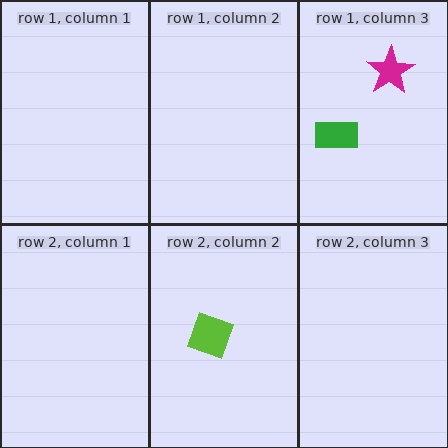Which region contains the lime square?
The row 2, column 2 region.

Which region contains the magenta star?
The row 1, column 3 region.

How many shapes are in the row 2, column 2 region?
1.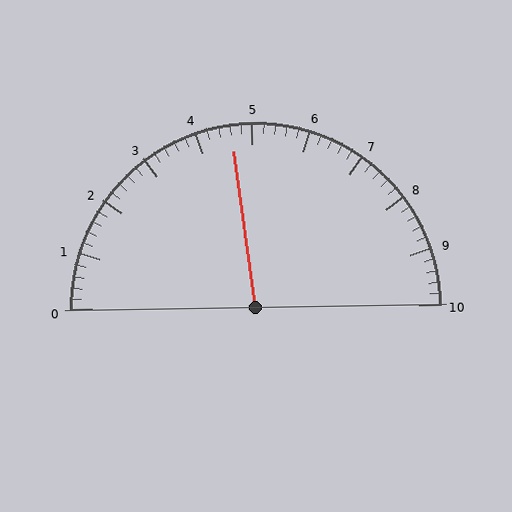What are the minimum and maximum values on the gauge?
The gauge ranges from 0 to 10.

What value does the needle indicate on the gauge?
The needle indicates approximately 4.6.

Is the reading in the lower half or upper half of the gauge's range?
The reading is in the lower half of the range (0 to 10).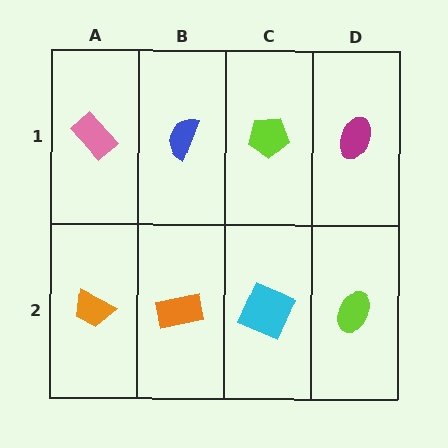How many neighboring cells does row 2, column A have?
2.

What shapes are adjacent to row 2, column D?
A magenta ellipse (row 1, column D), a cyan square (row 2, column C).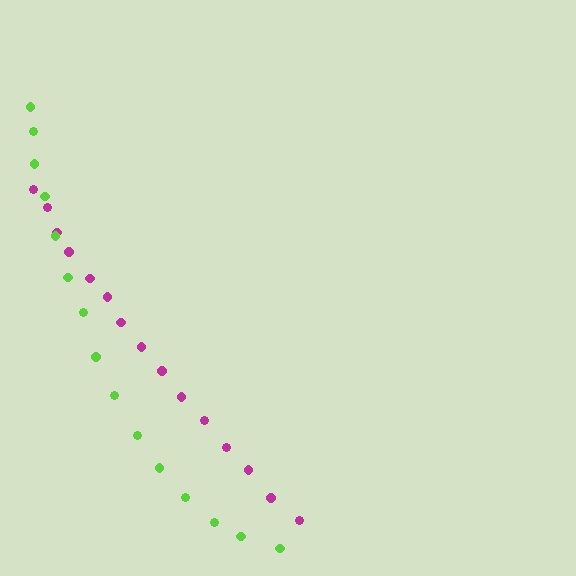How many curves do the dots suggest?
There are 2 distinct paths.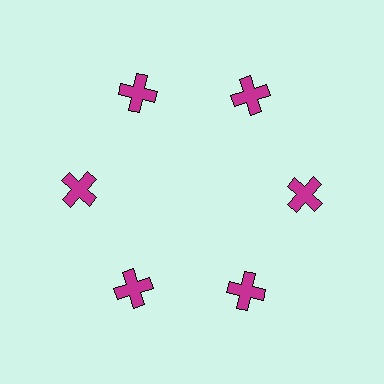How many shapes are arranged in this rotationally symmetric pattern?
There are 6 shapes, arranged in 6 groups of 1.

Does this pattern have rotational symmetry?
Yes, this pattern has 6-fold rotational symmetry. It looks the same after rotating 60 degrees around the center.